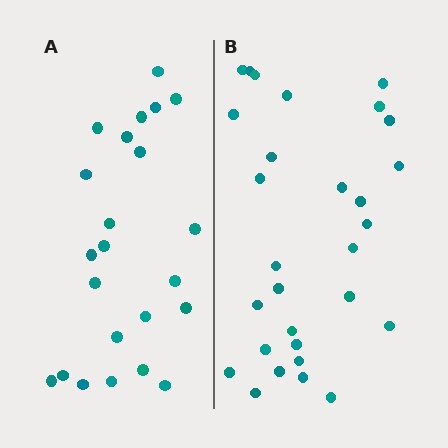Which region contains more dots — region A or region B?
Region B (the right region) has more dots.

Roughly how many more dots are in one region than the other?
Region B has about 6 more dots than region A.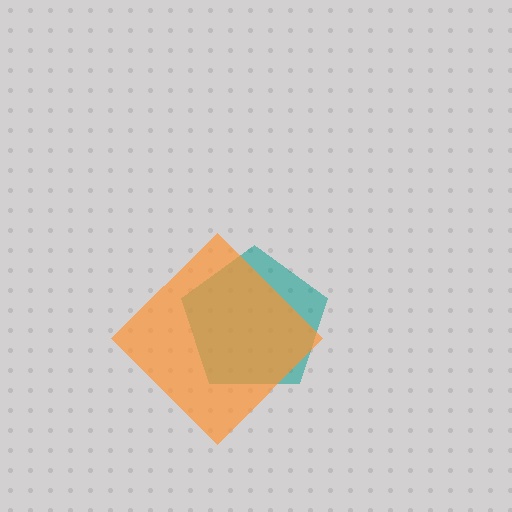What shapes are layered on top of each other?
The layered shapes are: a teal pentagon, an orange diamond.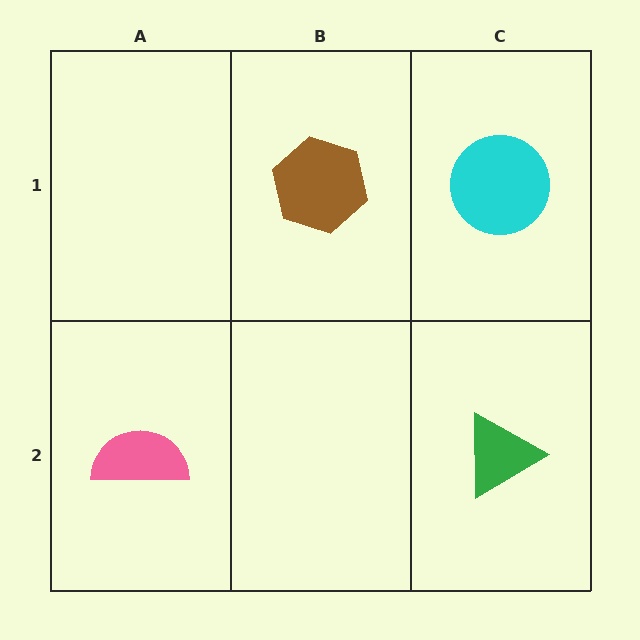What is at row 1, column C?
A cyan circle.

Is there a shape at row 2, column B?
No, that cell is empty.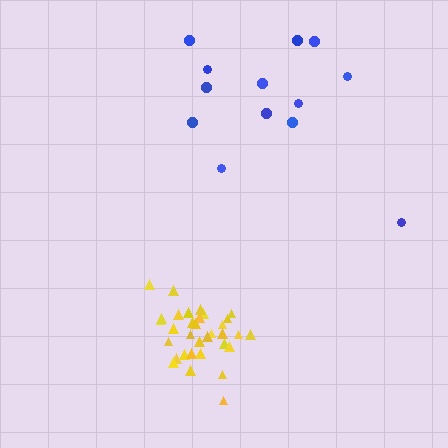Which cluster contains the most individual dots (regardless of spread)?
Yellow (33).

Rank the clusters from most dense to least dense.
yellow, blue.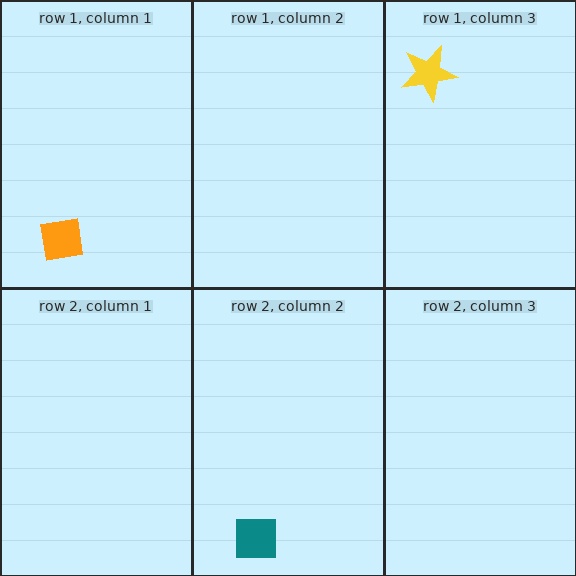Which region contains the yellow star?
The row 1, column 3 region.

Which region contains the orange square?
The row 1, column 1 region.